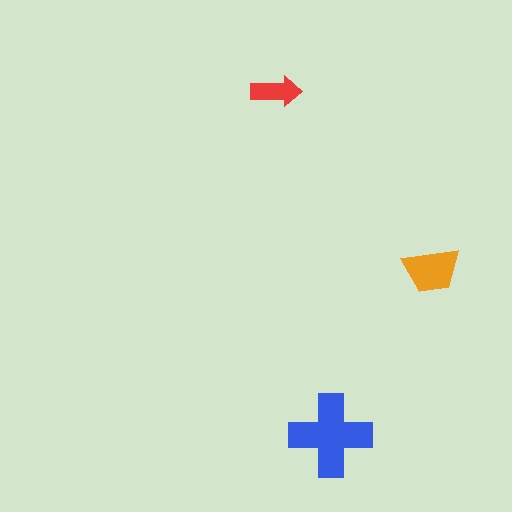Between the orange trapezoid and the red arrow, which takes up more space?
The orange trapezoid.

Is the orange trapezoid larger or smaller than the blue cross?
Smaller.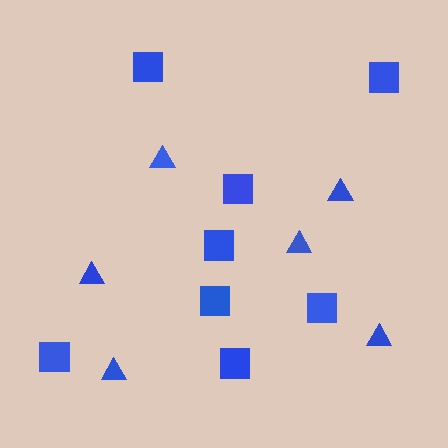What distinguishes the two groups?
There are 2 groups: one group of squares (8) and one group of triangles (6).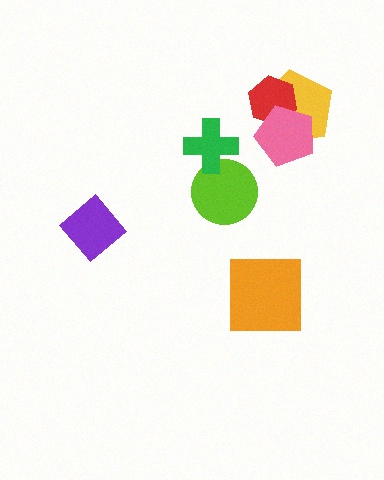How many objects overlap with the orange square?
0 objects overlap with the orange square.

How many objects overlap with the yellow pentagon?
2 objects overlap with the yellow pentagon.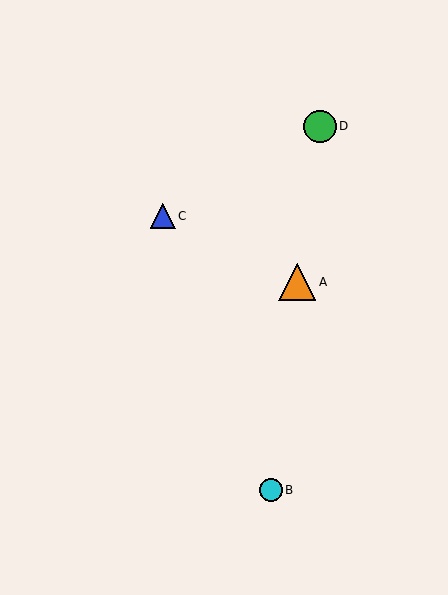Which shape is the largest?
The orange triangle (labeled A) is the largest.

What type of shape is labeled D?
Shape D is a green circle.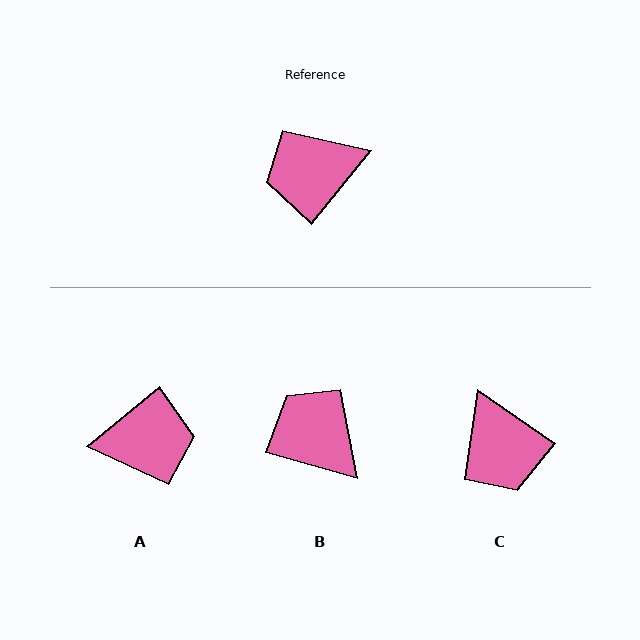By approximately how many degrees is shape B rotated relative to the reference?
Approximately 67 degrees clockwise.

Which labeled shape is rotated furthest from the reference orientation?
A, about 168 degrees away.